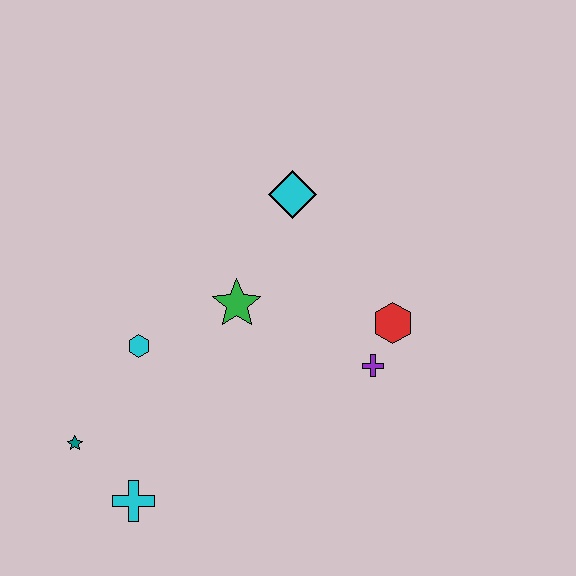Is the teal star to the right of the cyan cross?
No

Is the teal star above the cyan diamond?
No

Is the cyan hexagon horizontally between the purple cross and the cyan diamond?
No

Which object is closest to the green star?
The cyan hexagon is closest to the green star.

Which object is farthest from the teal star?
The red hexagon is farthest from the teal star.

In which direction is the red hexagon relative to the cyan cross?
The red hexagon is to the right of the cyan cross.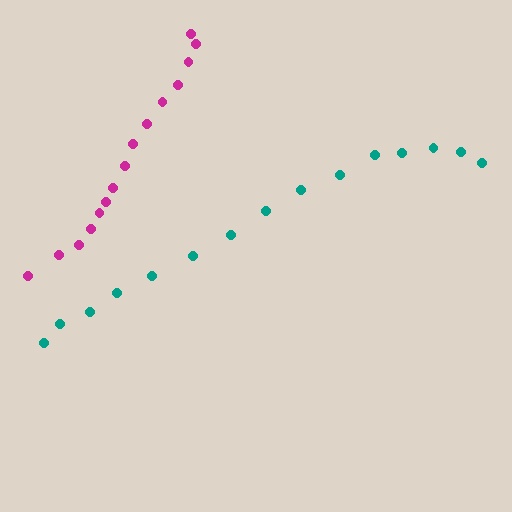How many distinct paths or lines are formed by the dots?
There are 2 distinct paths.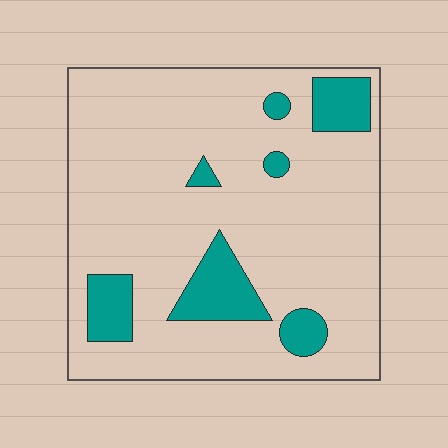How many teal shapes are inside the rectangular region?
7.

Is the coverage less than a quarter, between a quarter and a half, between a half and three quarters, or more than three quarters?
Less than a quarter.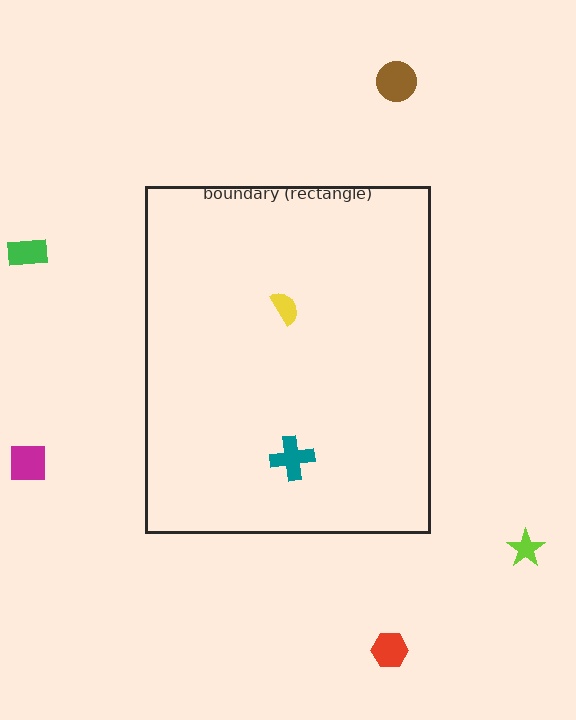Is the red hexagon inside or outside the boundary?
Outside.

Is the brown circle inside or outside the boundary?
Outside.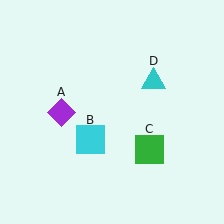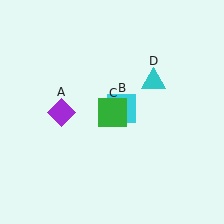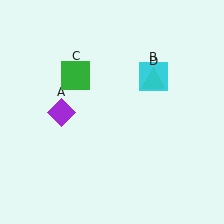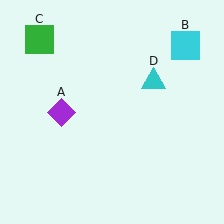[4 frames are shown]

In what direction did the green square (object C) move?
The green square (object C) moved up and to the left.